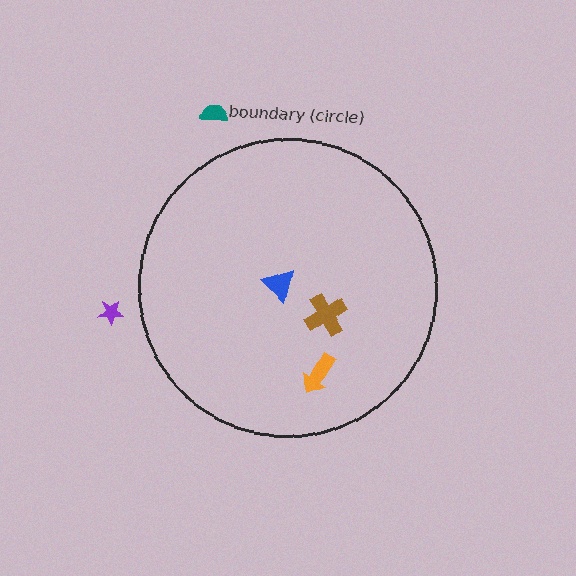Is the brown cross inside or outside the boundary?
Inside.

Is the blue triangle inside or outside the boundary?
Inside.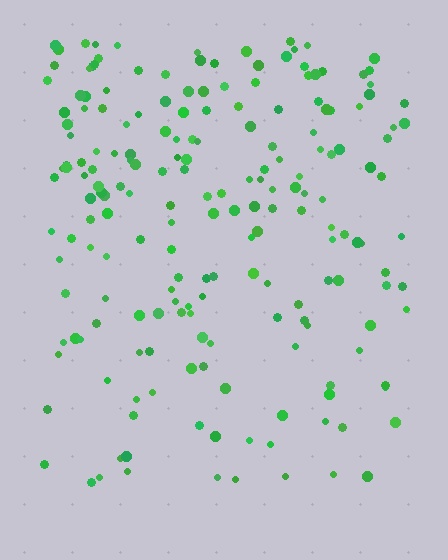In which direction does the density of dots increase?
From bottom to top, with the top side densest.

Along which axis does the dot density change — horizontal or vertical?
Vertical.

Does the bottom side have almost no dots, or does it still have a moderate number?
Still a moderate number, just noticeably fewer than the top.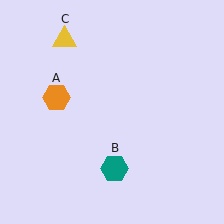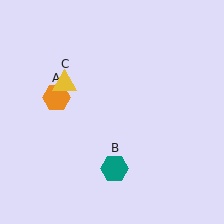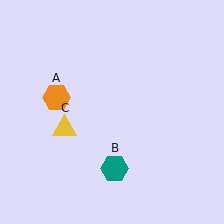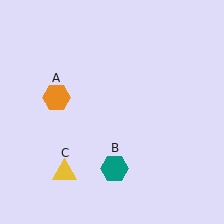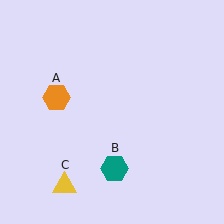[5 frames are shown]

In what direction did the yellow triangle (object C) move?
The yellow triangle (object C) moved down.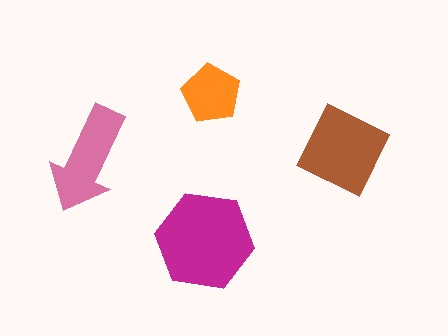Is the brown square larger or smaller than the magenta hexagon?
Smaller.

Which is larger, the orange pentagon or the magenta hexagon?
The magenta hexagon.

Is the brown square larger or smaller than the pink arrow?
Larger.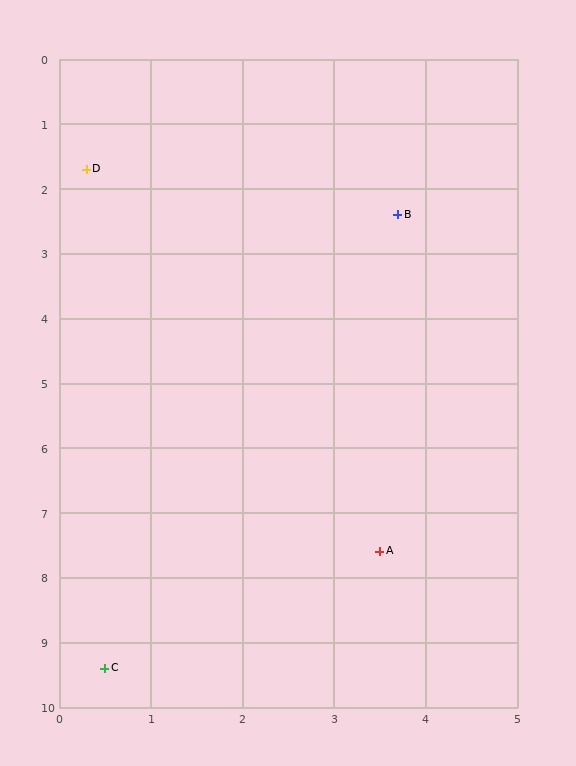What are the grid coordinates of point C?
Point C is at approximately (0.5, 9.4).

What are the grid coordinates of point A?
Point A is at approximately (3.5, 7.6).